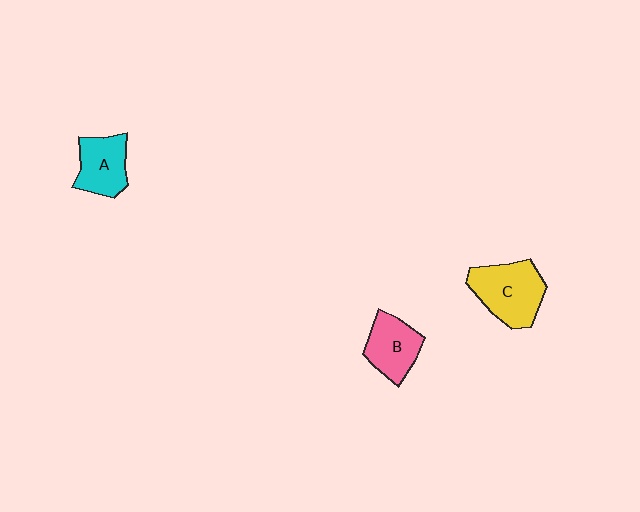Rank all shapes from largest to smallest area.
From largest to smallest: C (yellow), B (pink), A (cyan).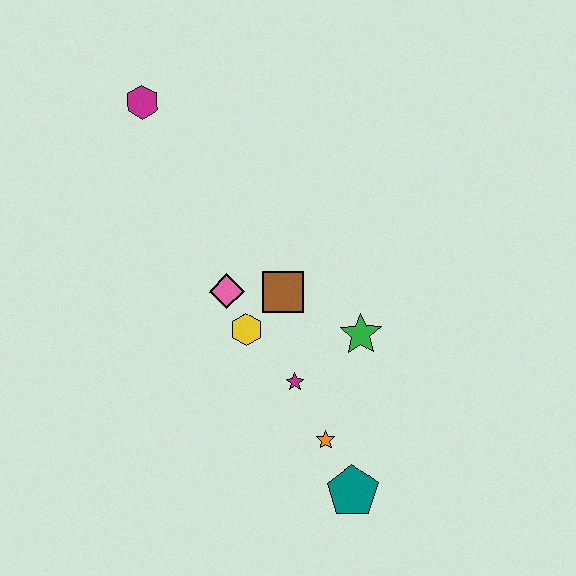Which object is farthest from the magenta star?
The magenta hexagon is farthest from the magenta star.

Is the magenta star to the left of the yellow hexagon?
No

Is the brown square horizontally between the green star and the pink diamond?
Yes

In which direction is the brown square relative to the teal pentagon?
The brown square is above the teal pentagon.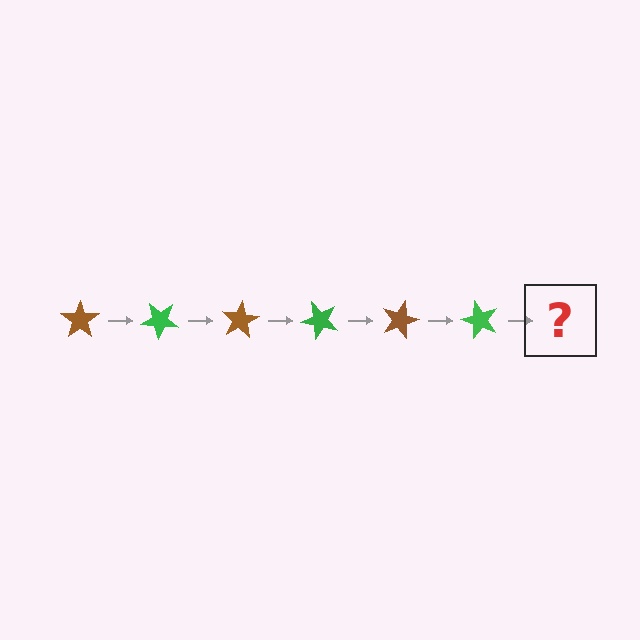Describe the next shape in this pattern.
It should be a brown star, rotated 240 degrees from the start.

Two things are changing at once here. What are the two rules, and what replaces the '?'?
The two rules are that it rotates 40 degrees each step and the color cycles through brown and green. The '?' should be a brown star, rotated 240 degrees from the start.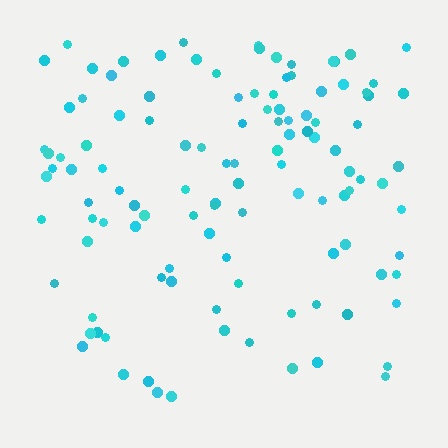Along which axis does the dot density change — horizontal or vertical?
Vertical.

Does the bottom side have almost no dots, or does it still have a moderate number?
Still a moderate number, just noticeably fewer than the top.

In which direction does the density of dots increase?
From bottom to top, with the top side densest.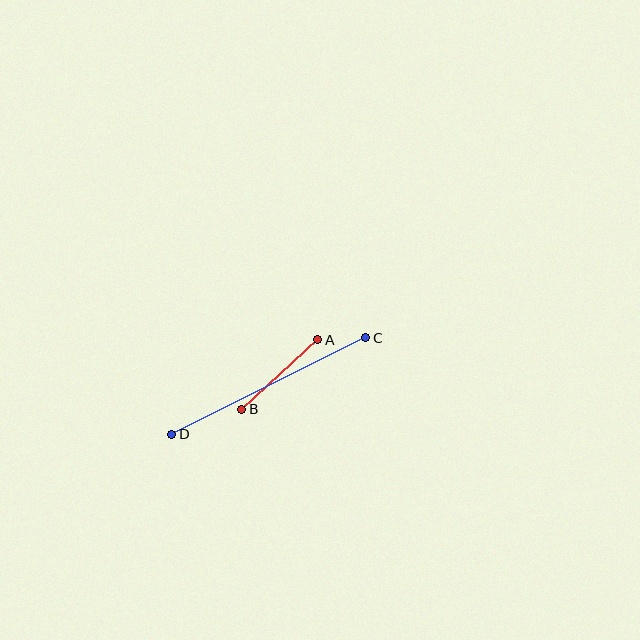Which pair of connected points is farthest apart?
Points C and D are farthest apart.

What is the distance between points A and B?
The distance is approximately 103 pixels.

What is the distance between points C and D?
The distance is approximately 216 pixels.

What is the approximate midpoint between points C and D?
The midpoint is at approximately (269, 386) pixels.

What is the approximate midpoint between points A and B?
The midpoint is at approximately (280, 374) pixels.